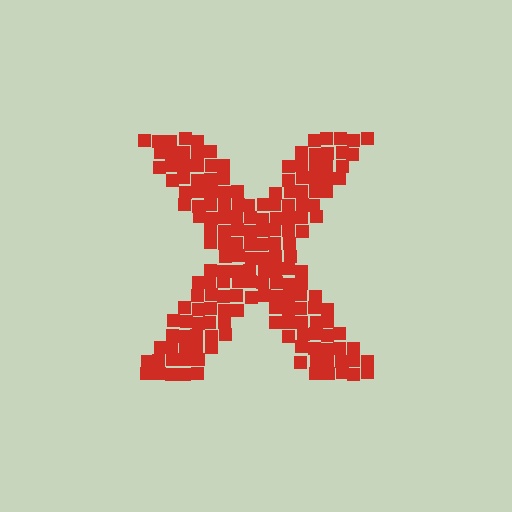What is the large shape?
The large shape is the letter X.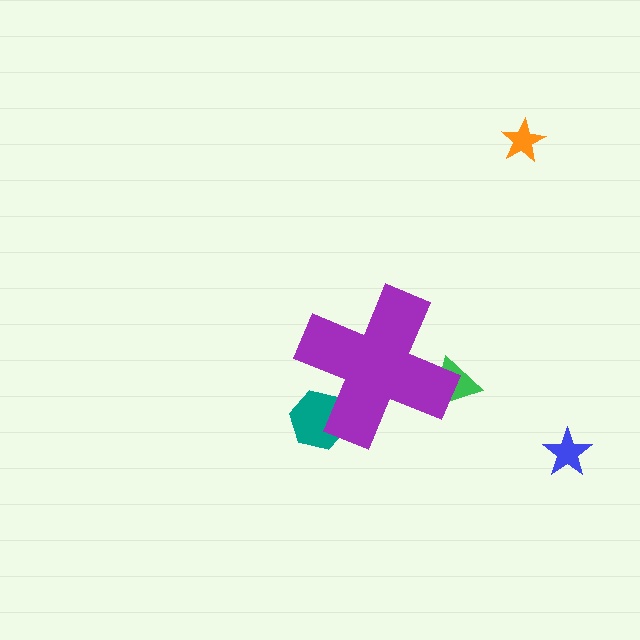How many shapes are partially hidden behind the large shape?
2 shapes are partially hidden.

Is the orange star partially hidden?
No, the orange star is fully visible.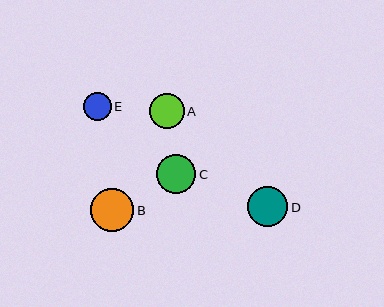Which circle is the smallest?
Circle E is the smallest with a size of approximately 28 pixels.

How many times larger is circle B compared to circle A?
Circle B is approximately 1.3 times the size of circle A.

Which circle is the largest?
Circle B is the largest with a size of approximately 43 pixels.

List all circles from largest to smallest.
From largest to smallest: B, D, C, A, E.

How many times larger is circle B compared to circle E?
Circle B is approximately 1.6 times the size of circle E.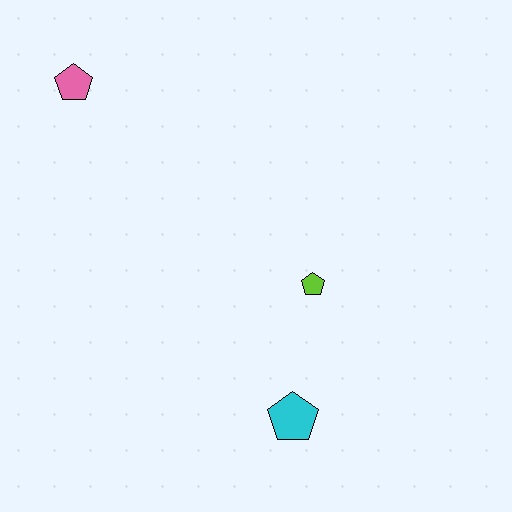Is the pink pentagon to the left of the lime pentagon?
Yes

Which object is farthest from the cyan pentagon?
The pink pentagon is farthest from the cyan pentagon.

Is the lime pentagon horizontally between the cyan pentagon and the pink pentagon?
No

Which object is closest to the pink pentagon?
The lime pentagon is closest to the pink pentagon.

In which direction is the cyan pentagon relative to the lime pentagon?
The cyan pentagon is below the lime pentagon.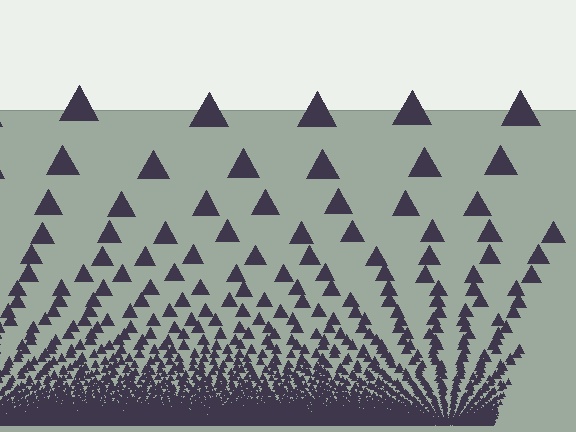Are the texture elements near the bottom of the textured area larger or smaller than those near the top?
Smaller. The gradient is inverted — elements near the bottom are smaller and denser.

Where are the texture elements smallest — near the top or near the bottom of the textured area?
Near the bottom.